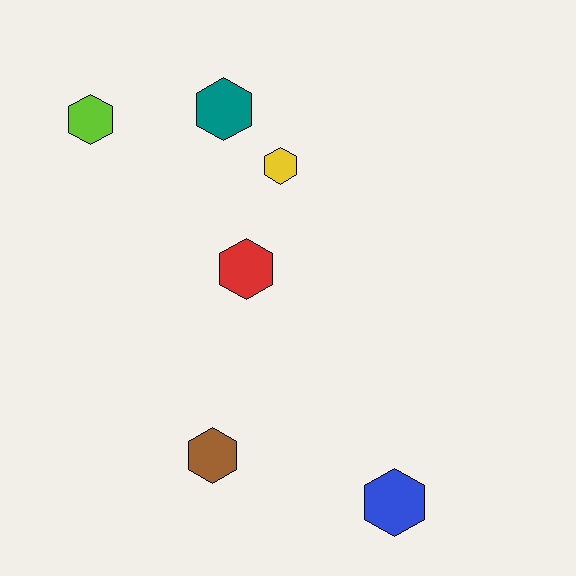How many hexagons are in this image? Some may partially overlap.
There are 6 hexagons.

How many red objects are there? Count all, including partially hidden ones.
There is 1 red object.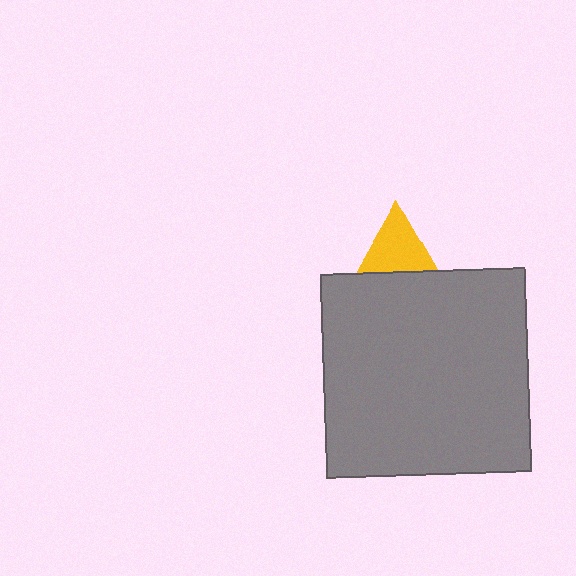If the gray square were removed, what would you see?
You would see the complete yellow triangle.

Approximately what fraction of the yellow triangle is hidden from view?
Roughly 64% of the yellow triangle is hidden behind the gray square.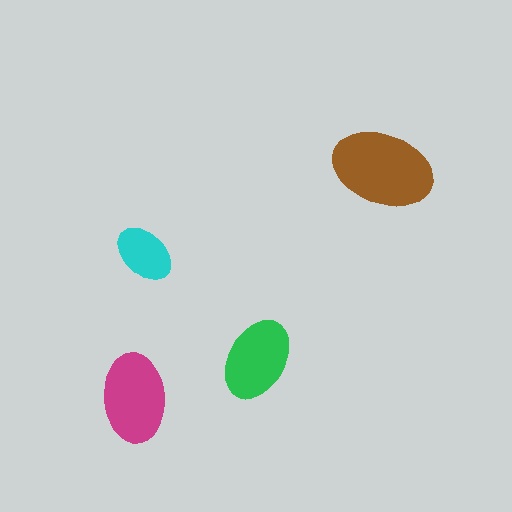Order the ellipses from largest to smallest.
the brown one, the magenta one, the green one, the cyan one.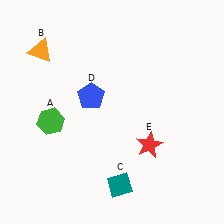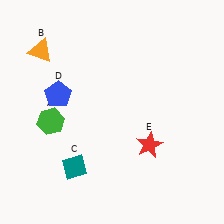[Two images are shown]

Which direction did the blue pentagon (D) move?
The blue pentagon (D) moved left.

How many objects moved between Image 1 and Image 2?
2 objects moved between the two images.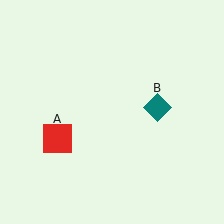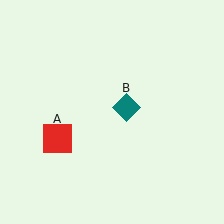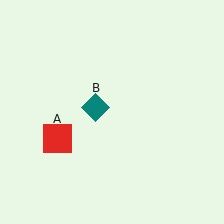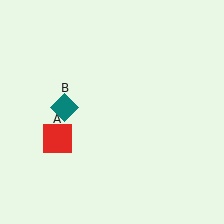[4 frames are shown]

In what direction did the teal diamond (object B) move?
The teal diamond (object B) moved left.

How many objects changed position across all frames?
1 object changed position: teal diamond (object B).